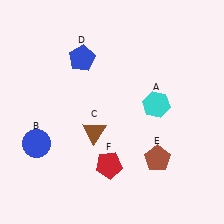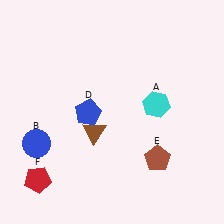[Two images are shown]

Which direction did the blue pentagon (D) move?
The blue pentagon (D) moved down.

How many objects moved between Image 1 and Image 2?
2 objects moved between the two images.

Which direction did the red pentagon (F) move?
The red pentagon (F) moved left.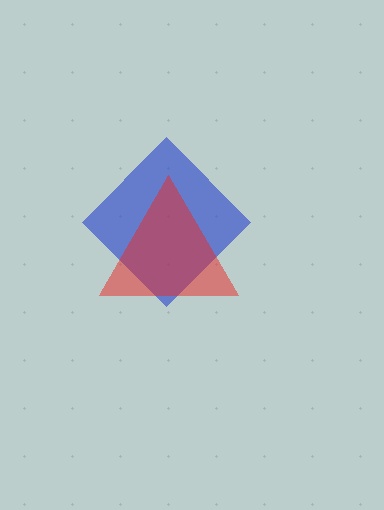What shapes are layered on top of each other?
The layered shapes are: a blue diamond, a red triangle.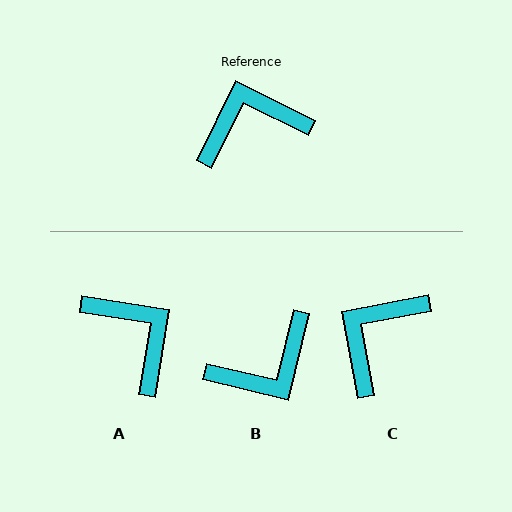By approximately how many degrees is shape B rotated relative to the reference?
Approximately 167 degrees clockwise.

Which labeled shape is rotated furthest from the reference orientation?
B, about 167 degrees away.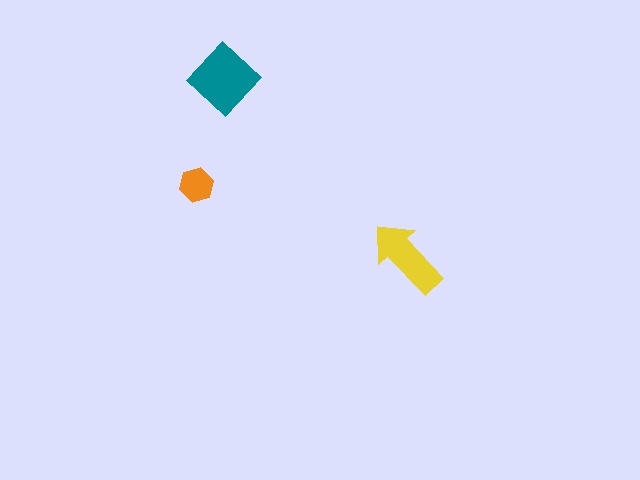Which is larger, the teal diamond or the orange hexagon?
The teal diamond.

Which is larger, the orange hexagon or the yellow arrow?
The yellow arrow.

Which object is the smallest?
The orange hexagon.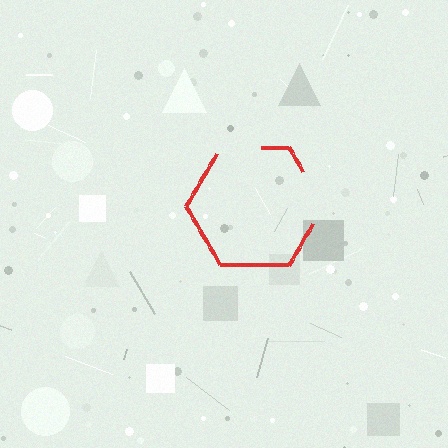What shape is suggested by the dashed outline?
The dashed outline suggests a hexagon.